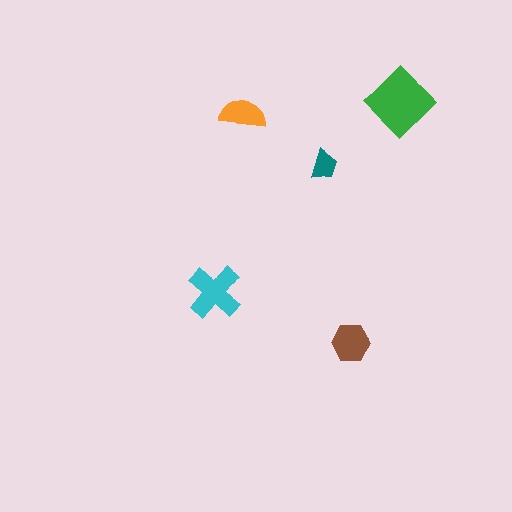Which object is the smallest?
The teal trapezoid.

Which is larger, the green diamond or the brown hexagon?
The green diamond.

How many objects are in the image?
There are 5 objects in the image.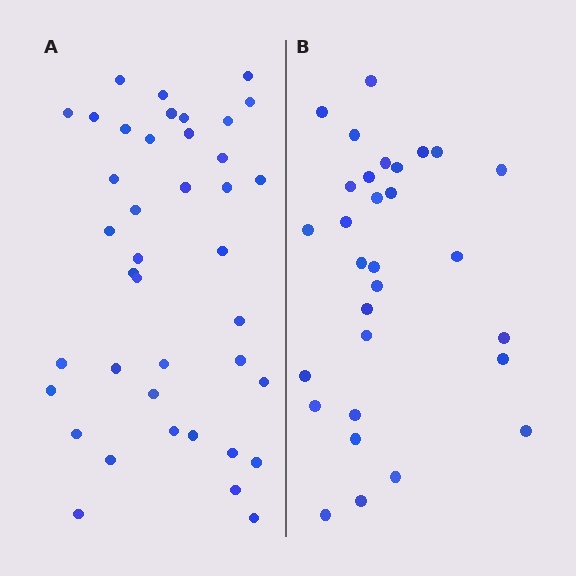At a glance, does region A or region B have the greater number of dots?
Region A (the left region) has more dots.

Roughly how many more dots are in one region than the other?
Region A has roughly 10 or so more dots than region B.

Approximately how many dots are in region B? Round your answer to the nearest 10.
About 30 dots.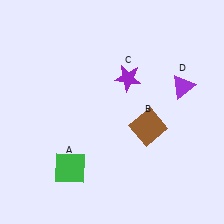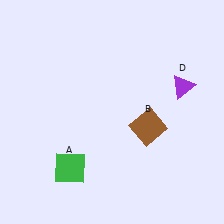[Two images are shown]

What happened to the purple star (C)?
The purple star (C) was removed in Image 2. It was in the top-right area of Image 1.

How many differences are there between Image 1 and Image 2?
There is 1 difference between the two images.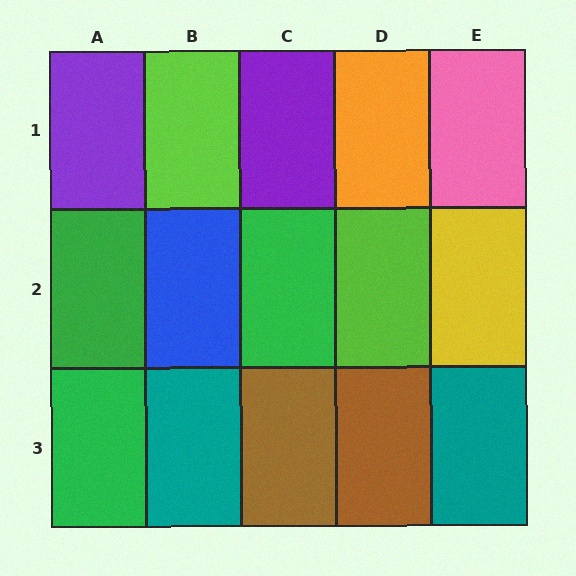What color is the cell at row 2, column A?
Green.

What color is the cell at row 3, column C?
Brown.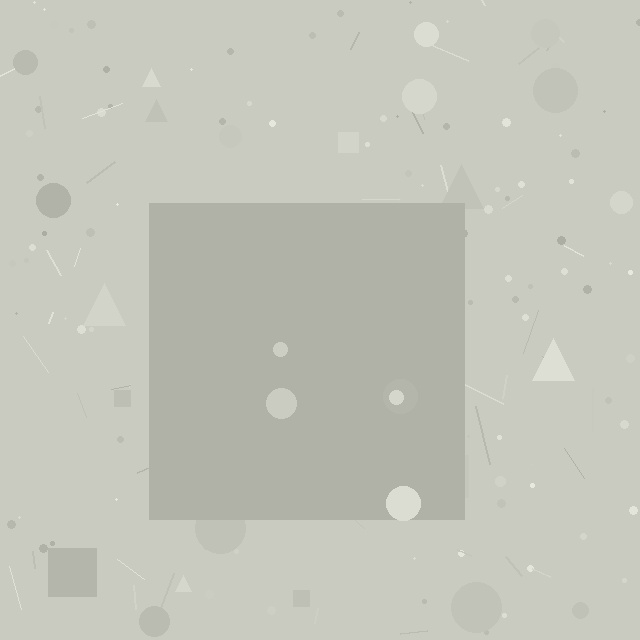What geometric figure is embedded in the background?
A square is embedded in the background.